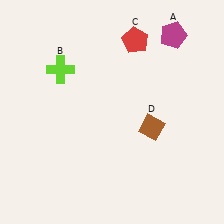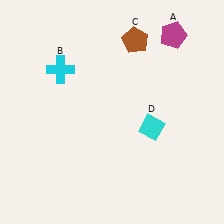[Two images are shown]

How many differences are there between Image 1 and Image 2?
There are 3 differences between the two images.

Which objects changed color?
B changed from lime to cyan. C changed from red to brown. D changed from brown to cyan.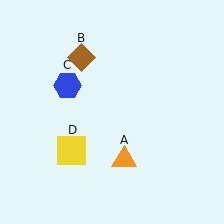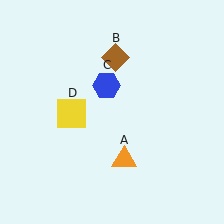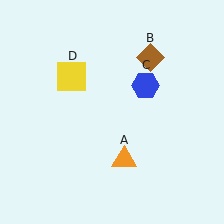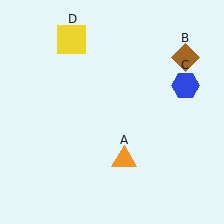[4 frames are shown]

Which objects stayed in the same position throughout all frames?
Orange triangle (object A) remained stationary.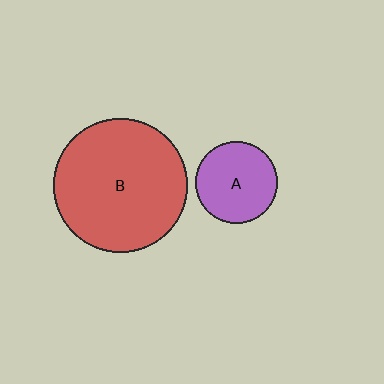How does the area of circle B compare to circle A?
Approximately 2.7 times.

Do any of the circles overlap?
No, none of the circles overlap.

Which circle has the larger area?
Circle B (red).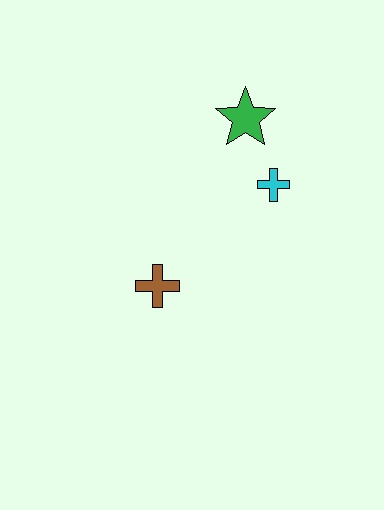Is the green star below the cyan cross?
No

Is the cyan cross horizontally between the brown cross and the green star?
No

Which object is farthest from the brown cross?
The green star is farthest from the brown cross.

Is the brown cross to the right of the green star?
No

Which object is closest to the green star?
The cyan cross is closest to the green star.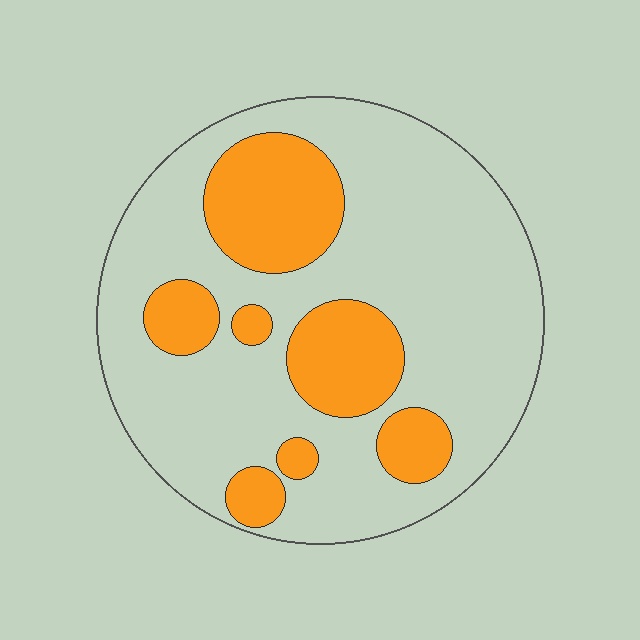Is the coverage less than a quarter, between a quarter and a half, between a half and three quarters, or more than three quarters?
Between a quarter and a half.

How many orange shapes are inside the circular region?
7.